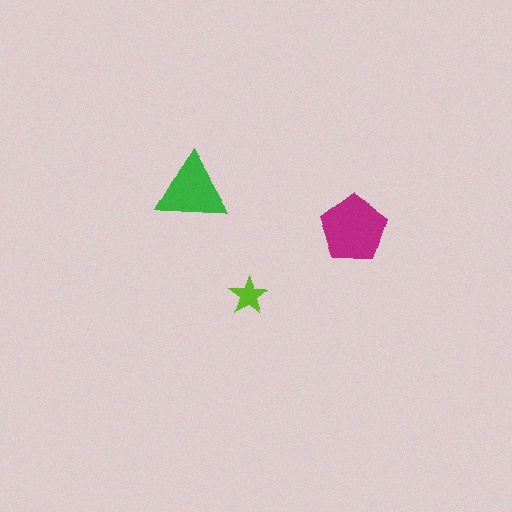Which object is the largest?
The magenta pentagon.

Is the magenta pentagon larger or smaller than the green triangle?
Larger.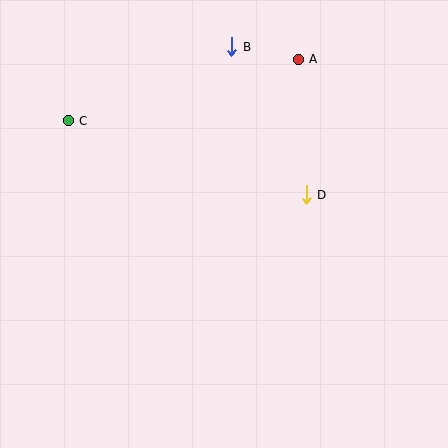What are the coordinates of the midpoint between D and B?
The midpoint between D and B is at (269, 121).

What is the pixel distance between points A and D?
The distance between A and D is 136 pixels.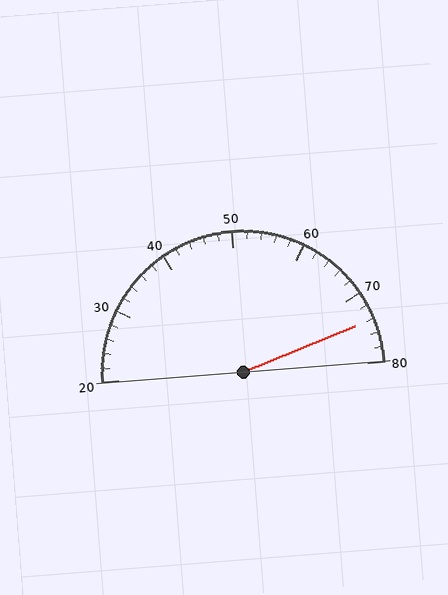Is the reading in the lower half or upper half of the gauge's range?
The reading is in the upper half of the range (20 to 80).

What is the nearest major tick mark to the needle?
The nearest major tick mark is 70.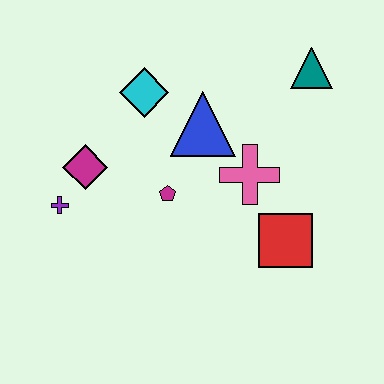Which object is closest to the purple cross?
The magenta diamond is closest to the purple cross.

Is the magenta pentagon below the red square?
No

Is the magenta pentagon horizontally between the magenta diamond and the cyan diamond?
No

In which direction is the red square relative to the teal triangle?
The red square is below the teal triangle.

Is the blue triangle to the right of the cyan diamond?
Yes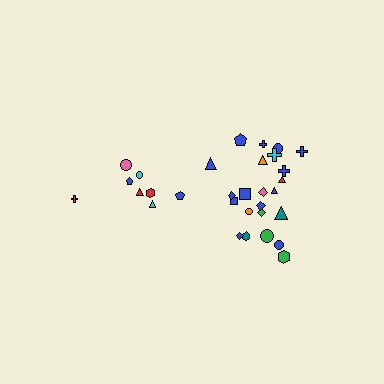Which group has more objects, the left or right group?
The right group.